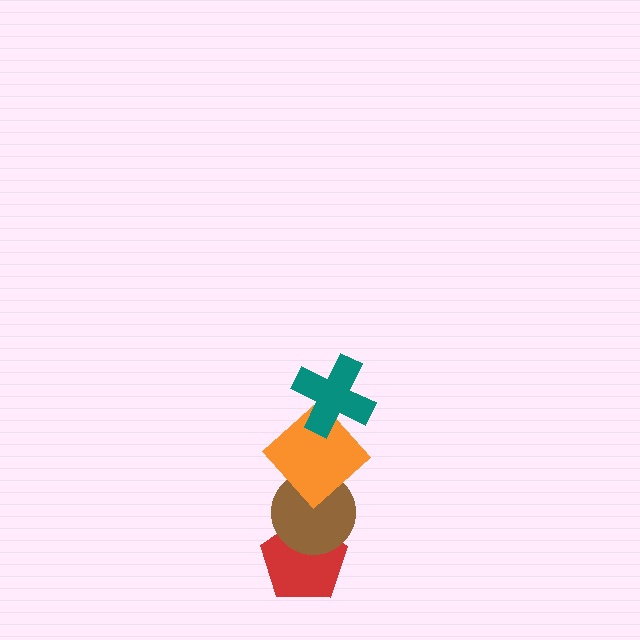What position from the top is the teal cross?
The teal cross is 1st from the top.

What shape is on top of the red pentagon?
The brown circle is on top of the red pentagon.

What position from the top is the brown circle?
The brown circle is 3rd from the top.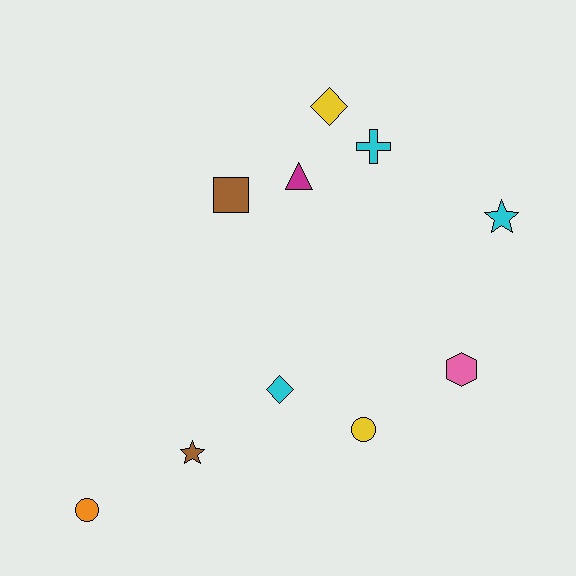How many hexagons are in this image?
There is 1 hexagon.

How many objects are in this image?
There are 10 objects.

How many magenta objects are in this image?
There is 1 magenta object.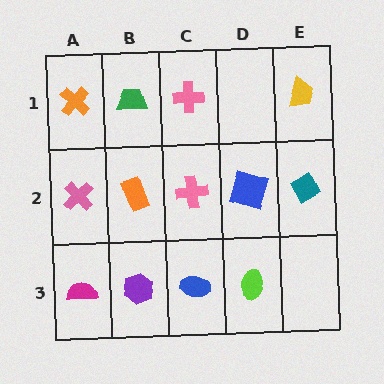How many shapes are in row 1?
4 shapes.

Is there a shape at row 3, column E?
No, that cell is empty.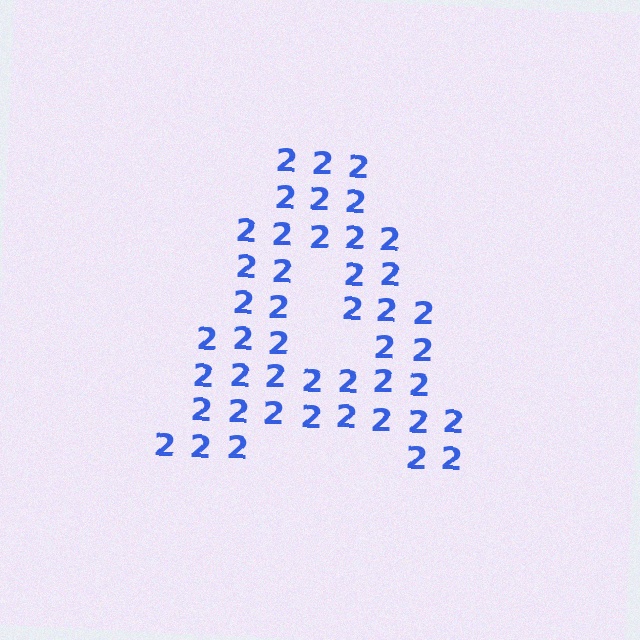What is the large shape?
The large shape is the letter A.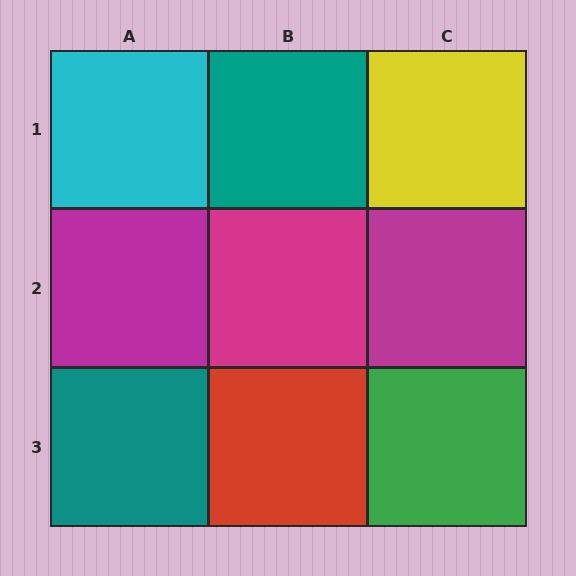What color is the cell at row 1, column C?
Yellow.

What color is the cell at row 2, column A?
Magenta.